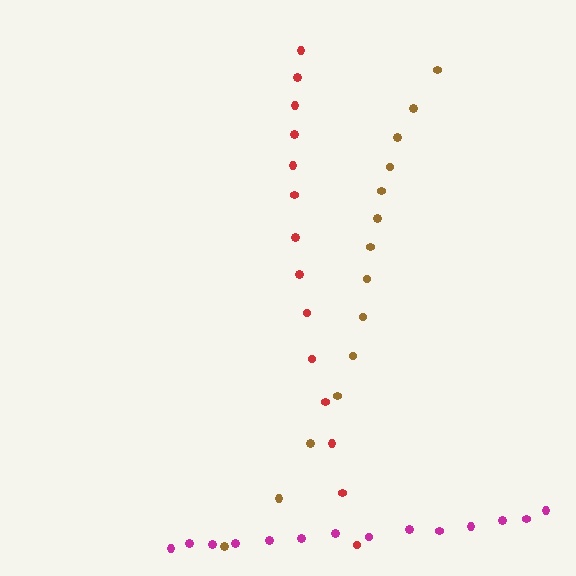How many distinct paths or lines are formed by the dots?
There are 3 distinct paths.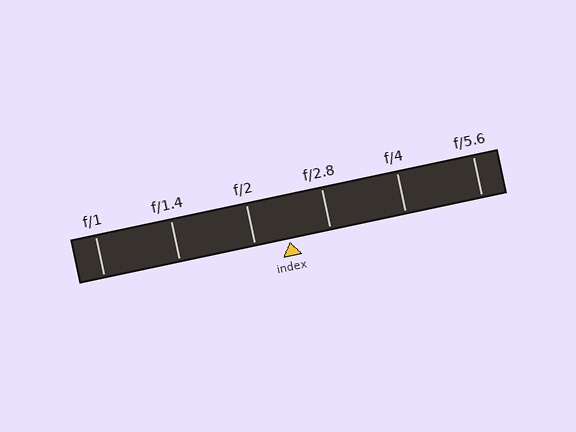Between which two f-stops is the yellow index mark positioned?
The index mark is between f/2 and f/2.8.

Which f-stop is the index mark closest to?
The index mark is closest to f/2.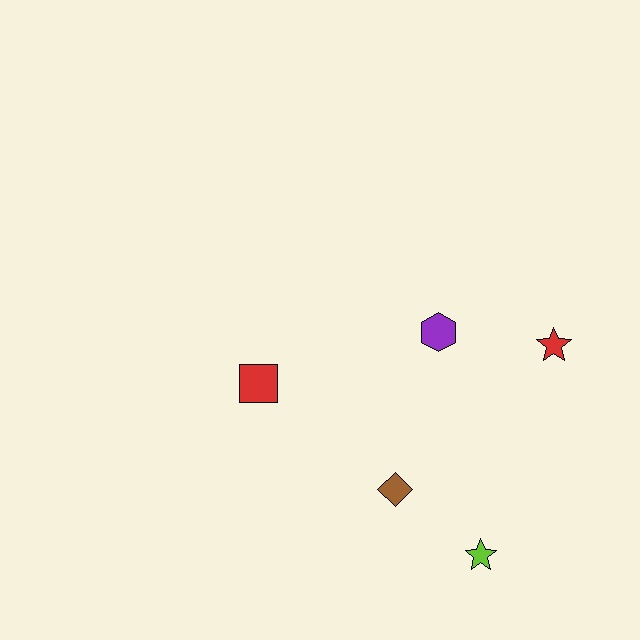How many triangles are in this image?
There are no triangles.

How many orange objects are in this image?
There are no orange objects.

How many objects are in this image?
There are 5 objects.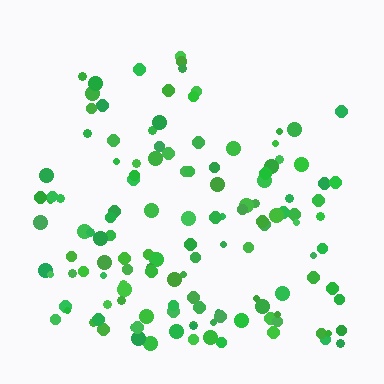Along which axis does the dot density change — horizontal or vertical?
Vertical.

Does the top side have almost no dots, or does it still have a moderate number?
Still a moderate number, just noticeably fewer than the bottom.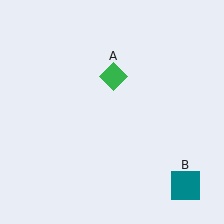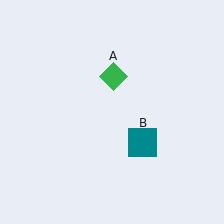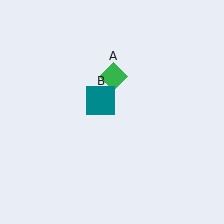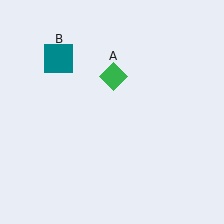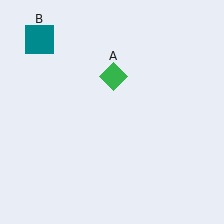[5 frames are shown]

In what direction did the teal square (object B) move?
The teal square (object B) moved up and to the left.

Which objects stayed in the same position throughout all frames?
Green diamond (object A) remained stationary.